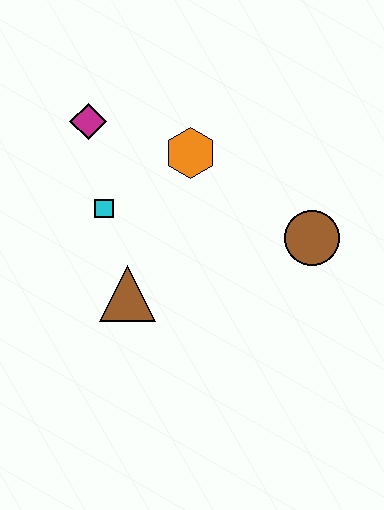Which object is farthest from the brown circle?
The magenta diamond is farthest from the brown circle.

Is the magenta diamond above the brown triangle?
Yes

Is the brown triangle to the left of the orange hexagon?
Yes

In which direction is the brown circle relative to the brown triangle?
The brown circle is to the right of the brown triangle.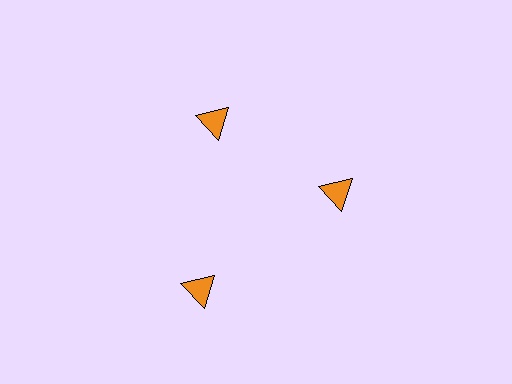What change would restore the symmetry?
The symmetry would be restored by moving it inward, back onto the ring so that all 3 triangles sit at equal angles and equal distance from the center.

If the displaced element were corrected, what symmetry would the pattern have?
It would have 3-fold rotational symmetry — the pattern would map onto itself every 120 degrees.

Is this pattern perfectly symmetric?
No. The 3 orange triangles are arranged in a ring, but one element near the 7 o'clock position is pushed outward from the center, breaking the 3-fold rotational symmetry.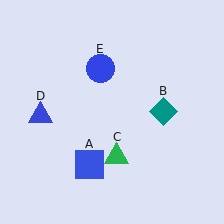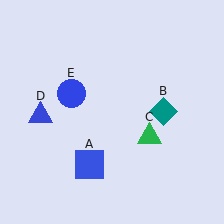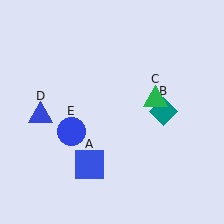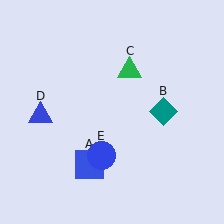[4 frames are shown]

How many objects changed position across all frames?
2 objects changed position: green triangle (object C), blue circle (object E).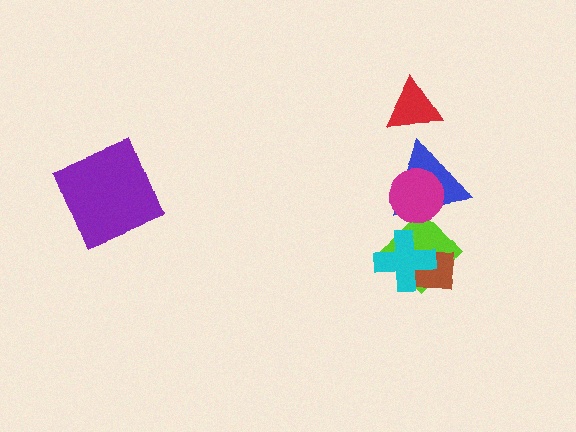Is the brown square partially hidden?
Yes, it is partially covered by another shape.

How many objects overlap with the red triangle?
0 objects overlap with the red triangle.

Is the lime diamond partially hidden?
Yes, it is partially covered by another shape.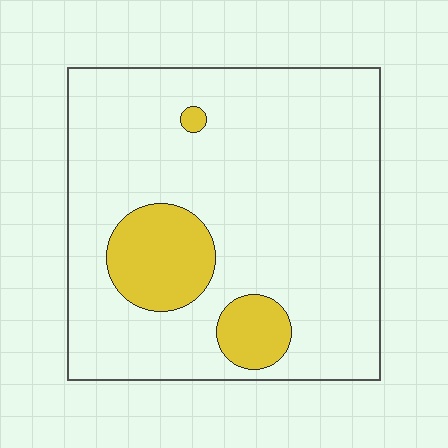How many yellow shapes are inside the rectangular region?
3.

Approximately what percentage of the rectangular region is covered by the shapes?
Approximately 15%.